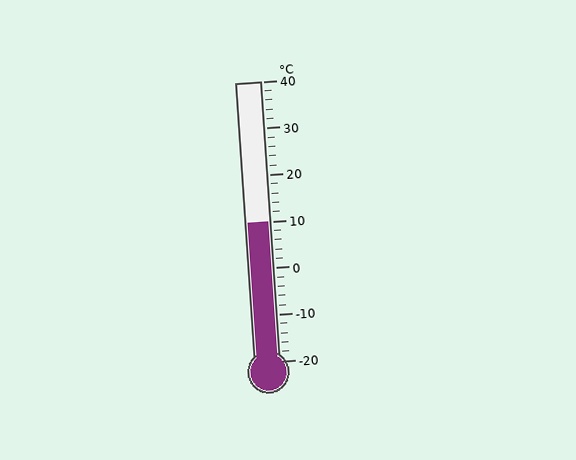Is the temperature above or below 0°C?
The temperature is above 0°C.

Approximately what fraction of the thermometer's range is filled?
The thermometer is filled to approximately 50% of its range.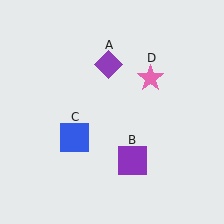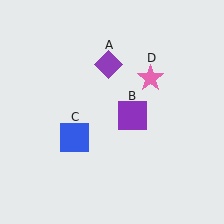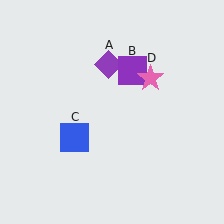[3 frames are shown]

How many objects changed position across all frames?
1 object changed position: purple square (object B).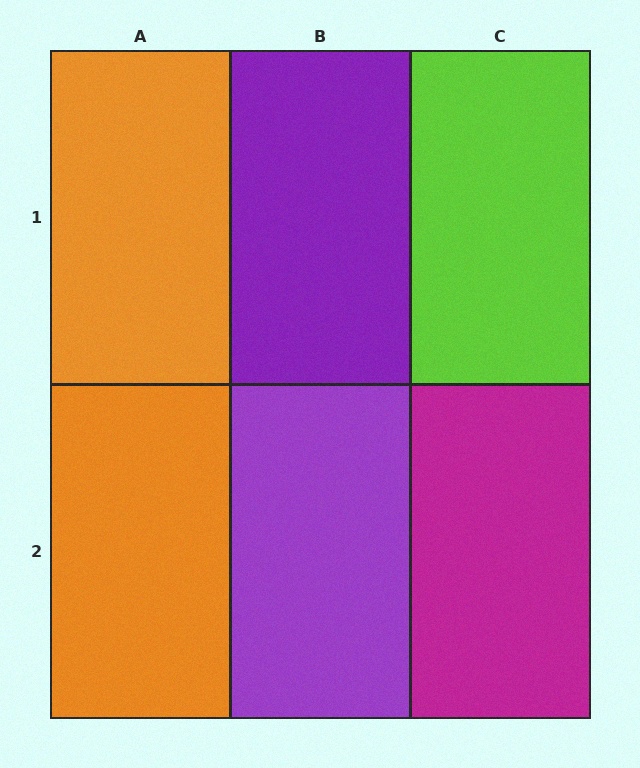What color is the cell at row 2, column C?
Magenta.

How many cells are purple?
2 cells are purple.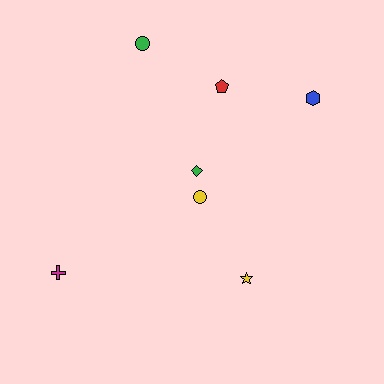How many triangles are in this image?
There are no triangles.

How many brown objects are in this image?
There are no brown objects.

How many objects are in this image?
There are 7 objects.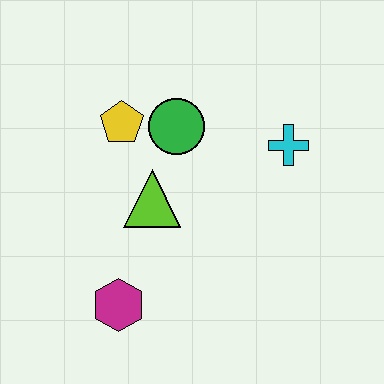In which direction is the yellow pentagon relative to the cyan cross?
The yellow pentagon is to the left of the cyan cross.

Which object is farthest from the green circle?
The magenta hexagon is farthest from the green circle.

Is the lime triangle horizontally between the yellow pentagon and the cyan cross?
Yes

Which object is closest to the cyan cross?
The green circle is closest to the cyan cross.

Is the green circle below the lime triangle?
No